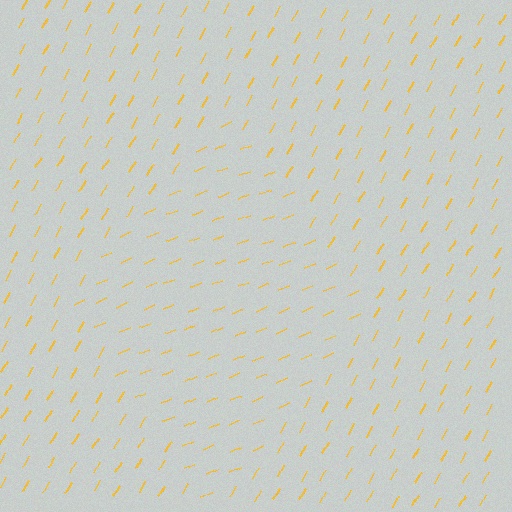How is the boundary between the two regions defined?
The boundary is defined purely by a change in line orientation (approximately 38 degrees difference). All lines are the same color and thickness.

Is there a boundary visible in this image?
Yes, there is a texture boundary formed by a change in line orientation.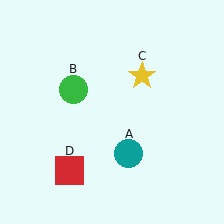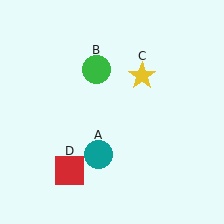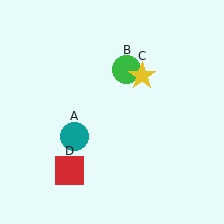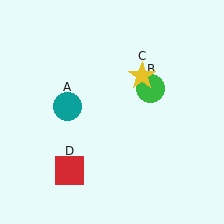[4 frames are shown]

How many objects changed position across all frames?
2 objects changed position: teal circle (object A), green circle (object B).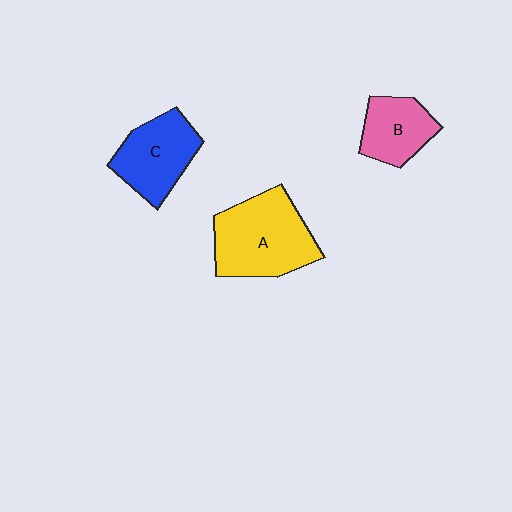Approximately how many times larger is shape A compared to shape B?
Approximately 1.8 times.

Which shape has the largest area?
Shape A (yellow).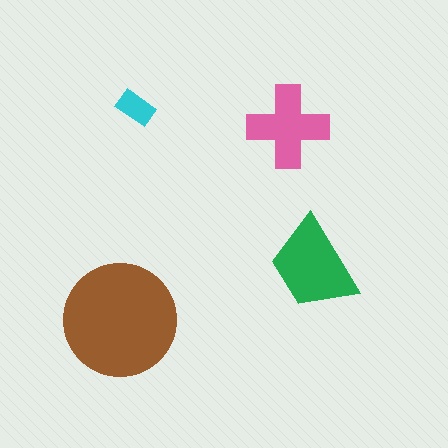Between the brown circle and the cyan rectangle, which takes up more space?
The brown circle.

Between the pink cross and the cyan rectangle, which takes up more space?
The pink cross.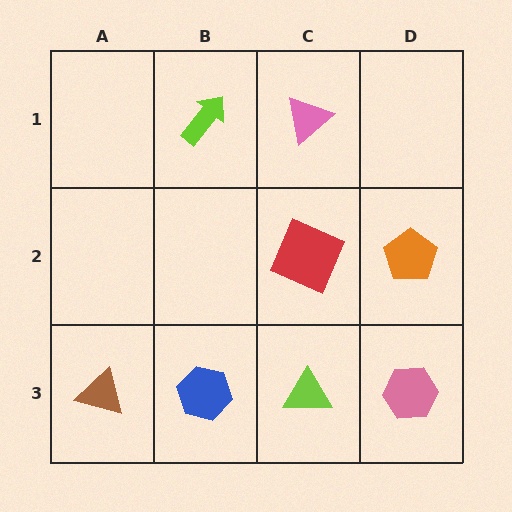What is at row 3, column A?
A brown triangle.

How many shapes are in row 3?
4 shapes.